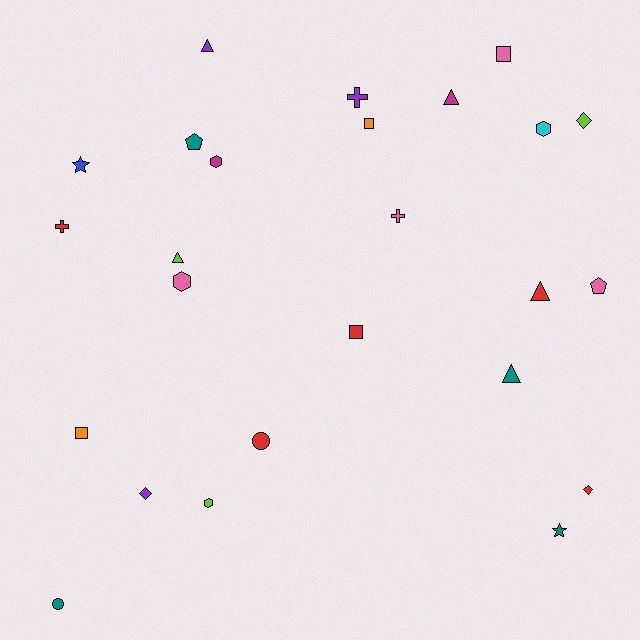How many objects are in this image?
There are 25 objects.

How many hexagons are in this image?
There are 4 hexagons.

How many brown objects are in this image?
There are no brown objects.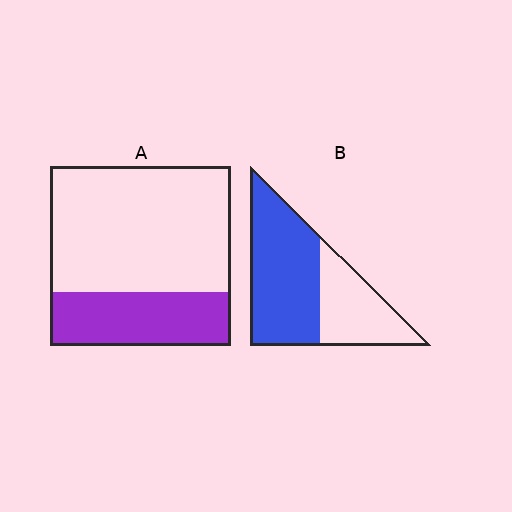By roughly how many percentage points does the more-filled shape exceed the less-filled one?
By roughly 30 percentage points (B over A).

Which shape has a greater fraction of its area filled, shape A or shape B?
Shape B.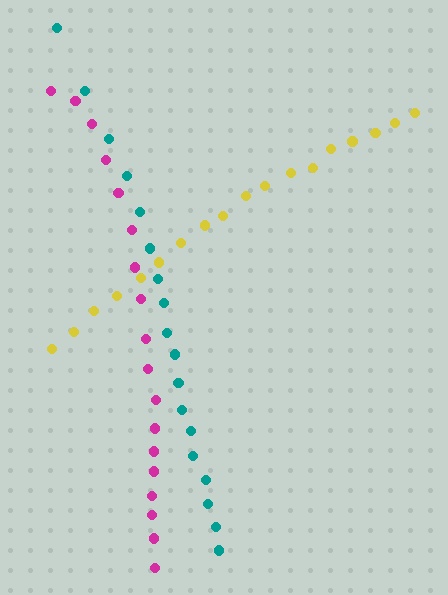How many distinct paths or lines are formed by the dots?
There are 3 distinct paths.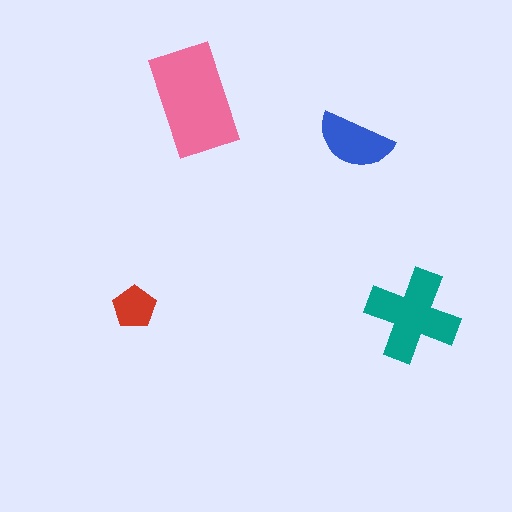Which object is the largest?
The pink rectangle.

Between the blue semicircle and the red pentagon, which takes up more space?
The blue semicircle.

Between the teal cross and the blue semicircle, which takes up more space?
The teal cross.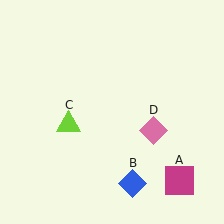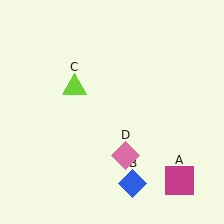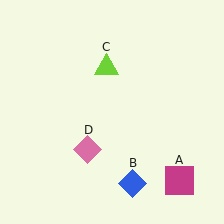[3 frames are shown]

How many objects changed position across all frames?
2 objects changed position: lime triangle (object C), pink diamond (object D).